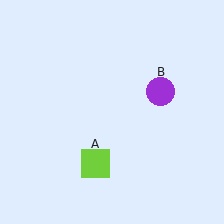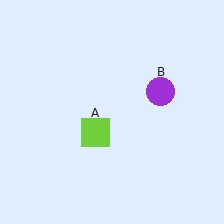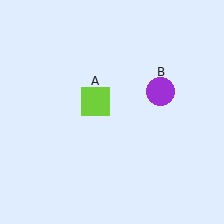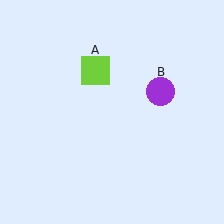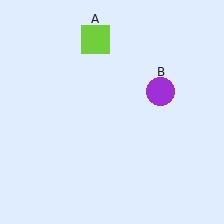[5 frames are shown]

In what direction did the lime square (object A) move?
The lime square (object A) moved up.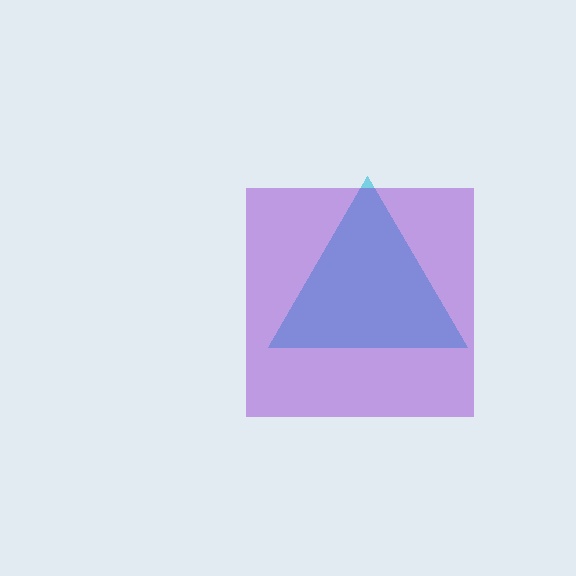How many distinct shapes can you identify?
There are 2 distinct shapes: a cyan triangle, a purple square.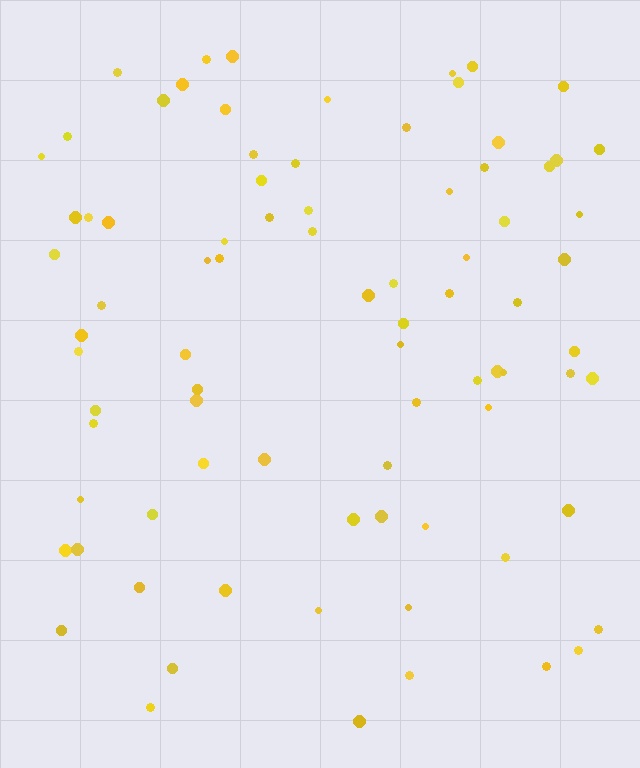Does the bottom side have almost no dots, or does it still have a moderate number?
Still a moderate number, just noticeably fewer than the top.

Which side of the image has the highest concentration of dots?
The top.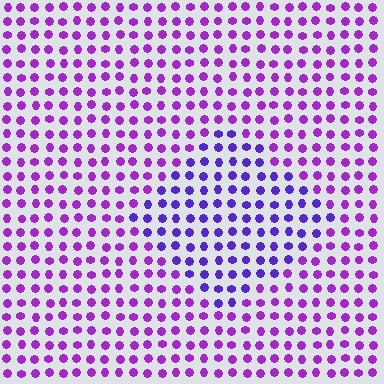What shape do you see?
I see a diamond.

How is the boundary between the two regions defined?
The boundary is defined purely by a slight shift in hue (about 30 degrees). Spacing, size, and orientation are identical on both sides.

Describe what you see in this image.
The image is filled with small purple elements in a uniform arrangement. A diamond-shaped region is visible where the elements are tinted to a slightly different hue, forming a subtle color boundary.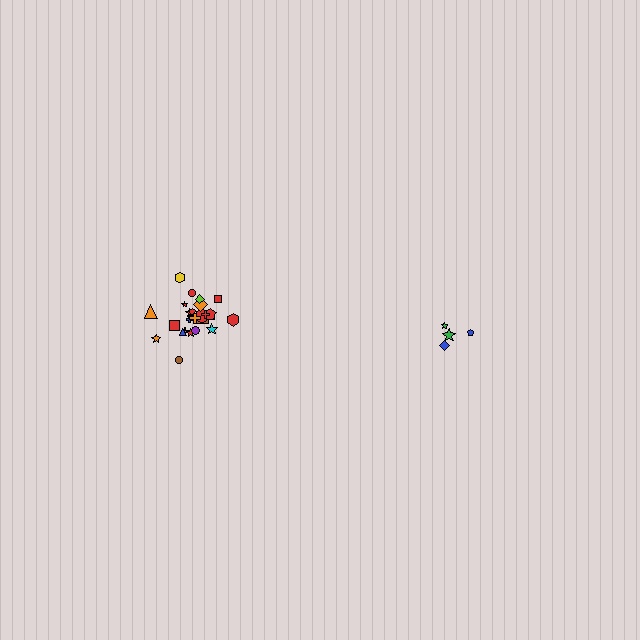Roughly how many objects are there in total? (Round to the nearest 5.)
Roughly 30 objects in total.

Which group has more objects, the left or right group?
The left group.